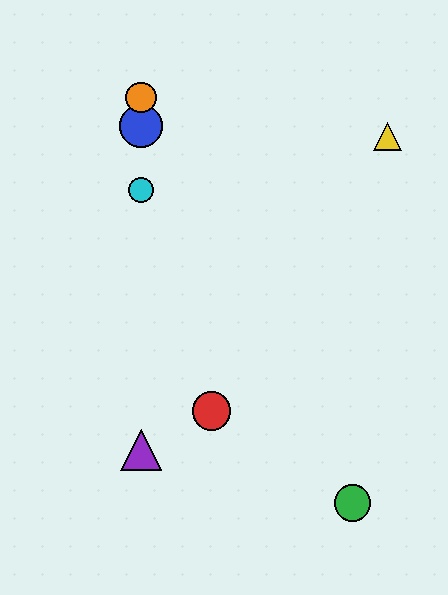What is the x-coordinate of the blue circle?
The blue circle is at x≈141.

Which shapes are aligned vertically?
The blue circle, the purple triangle, the orange circle, the cyan circle are aligned vertically.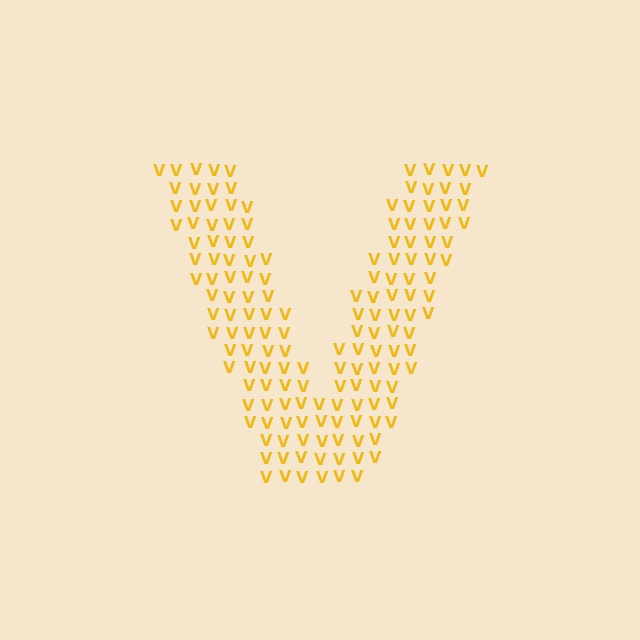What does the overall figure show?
The overall figure shows the letter V.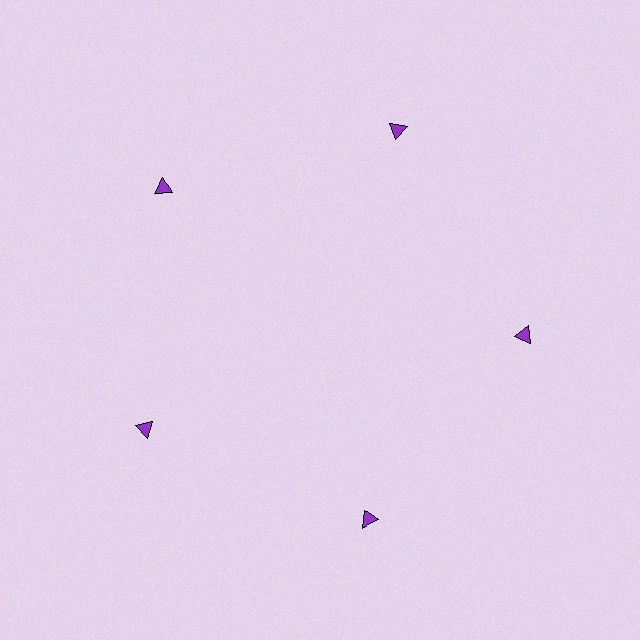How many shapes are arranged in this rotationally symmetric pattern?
There are 5 shapes, arranged in 5 groups of 1.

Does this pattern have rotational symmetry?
Yes, this pattern has 5-fold rotational symmetry. It looks the same after rotating 72 degrees around the center.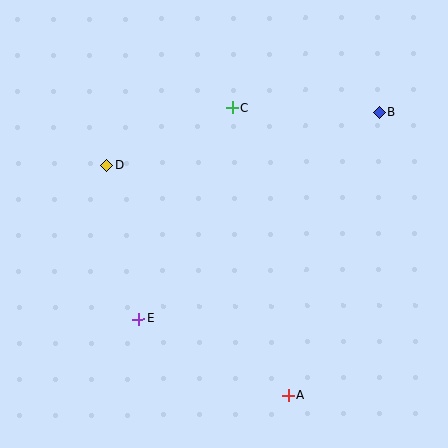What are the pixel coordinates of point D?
Point D is at (106, 165).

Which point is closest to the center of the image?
Point C at (233, 108) is closest to the center.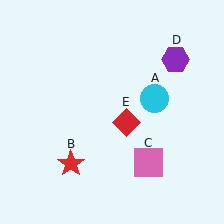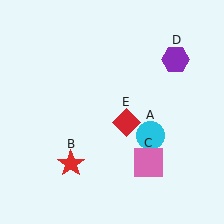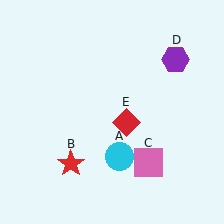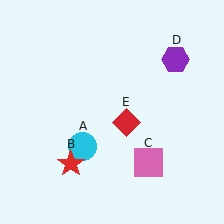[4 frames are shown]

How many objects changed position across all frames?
1 object changed position: cyan circle (object A).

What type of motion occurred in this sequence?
The cyan circle (object A) rotated clockwise around the center of the scene.